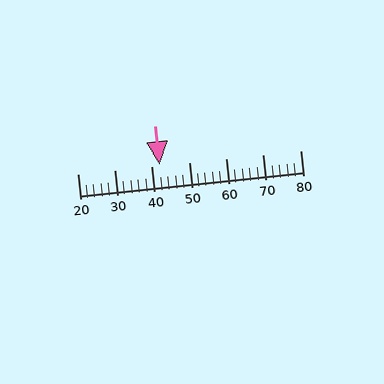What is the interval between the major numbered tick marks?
The major tick marks are spaced 10 units apart.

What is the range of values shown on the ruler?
The ruler shows values from 20 to 80.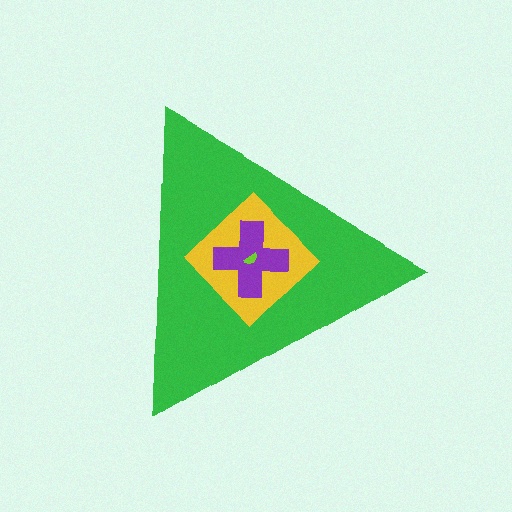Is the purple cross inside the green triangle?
Yes.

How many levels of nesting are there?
4.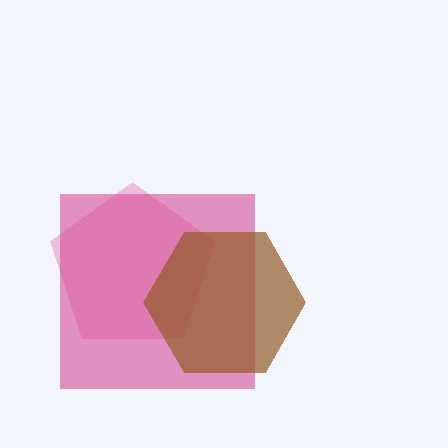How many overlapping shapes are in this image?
There are 3 overlapping shapes in the image.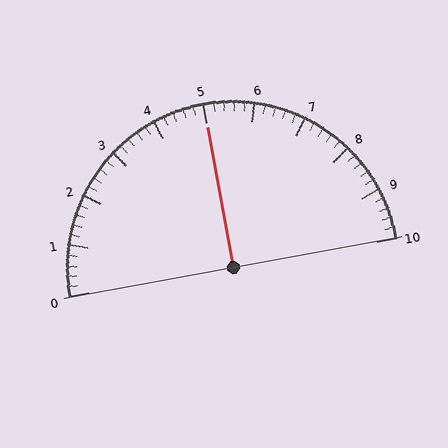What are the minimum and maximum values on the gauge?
The gauge ranges from 0 to 10.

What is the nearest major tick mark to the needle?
The nearest major tick mark is 5.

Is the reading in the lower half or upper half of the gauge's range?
The reading is in the upper half of the range (0 to 10).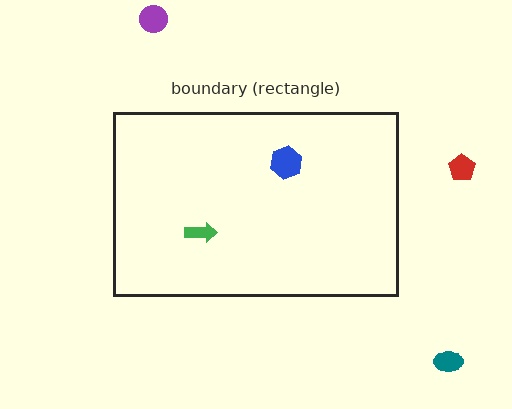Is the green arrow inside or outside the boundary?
Inside.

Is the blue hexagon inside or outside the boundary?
Inside.